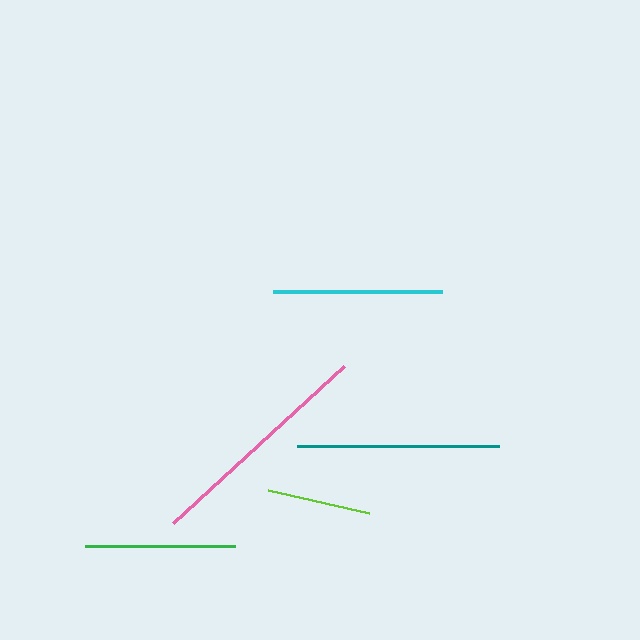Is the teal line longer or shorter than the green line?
The teal line is longer than the green line.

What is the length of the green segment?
The green segment is approximately 150 pixels long.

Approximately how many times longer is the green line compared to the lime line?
The green line is approximately 1.5 times the length of the lime line.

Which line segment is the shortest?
The lime line is the shortest at approximately 103 pixels.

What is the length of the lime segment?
The lime segment is approximately 103 pixels long.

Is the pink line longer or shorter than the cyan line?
The pink line is longer than the cyan line.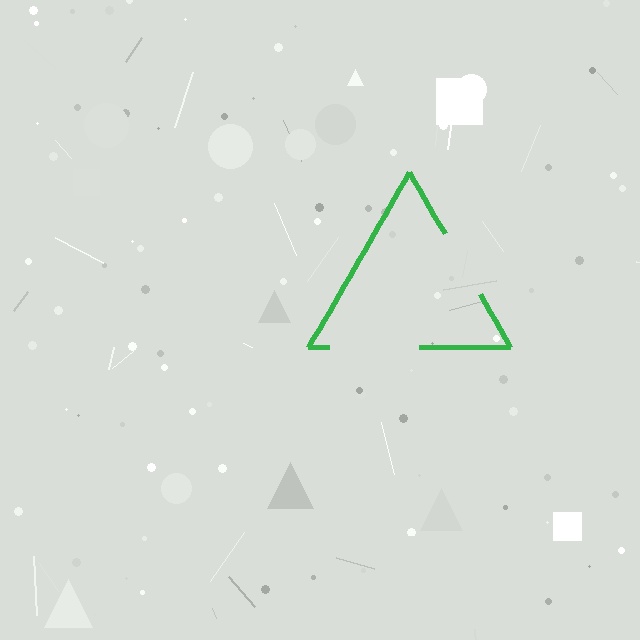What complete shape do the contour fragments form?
The contour fragments form a triangle.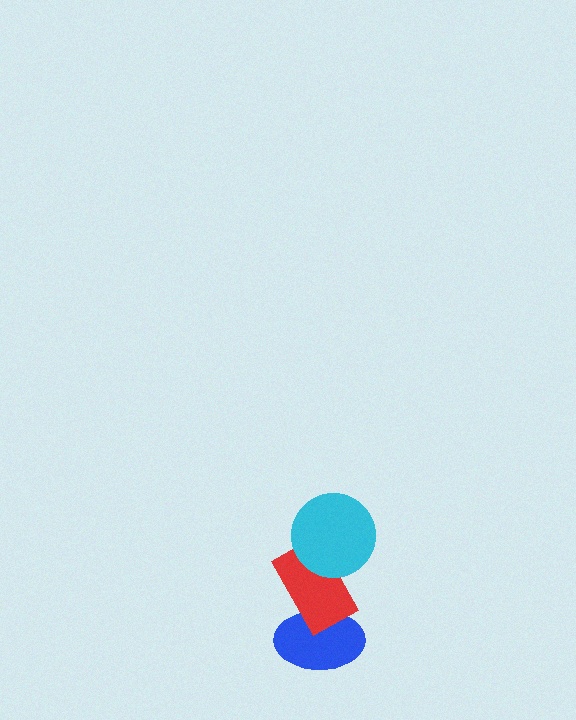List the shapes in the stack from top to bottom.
From top to bottom: the cyan circle, the red rectangle, the blue ellipse.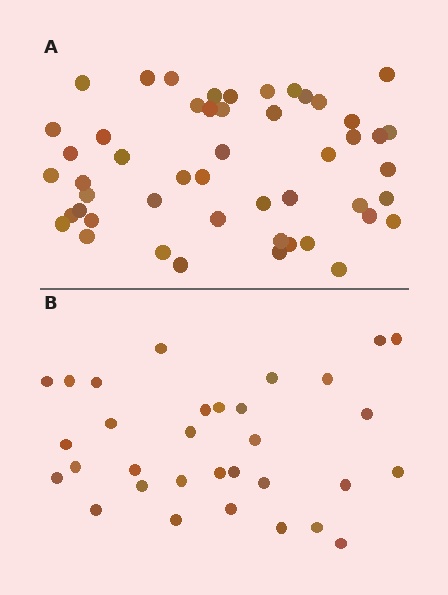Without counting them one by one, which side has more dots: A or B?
Region A (the top region) has more dots.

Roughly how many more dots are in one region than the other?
Region A has approximately 20 more dots than region B.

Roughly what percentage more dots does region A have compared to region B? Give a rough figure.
About 55% more.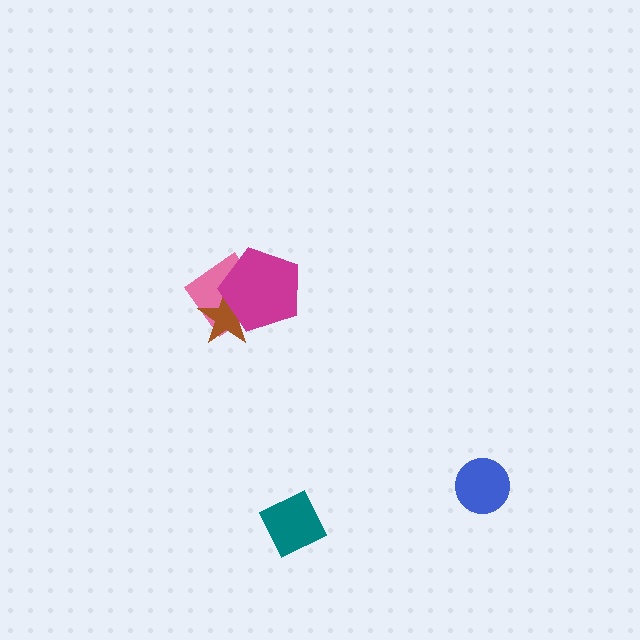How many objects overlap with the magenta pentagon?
2 objects overlap with the magenta pentagon.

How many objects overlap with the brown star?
2 objects overlap with the brown star.